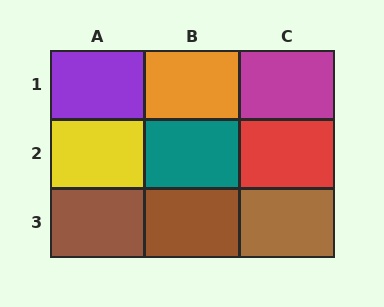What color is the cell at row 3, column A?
Brown.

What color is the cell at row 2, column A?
Yellow.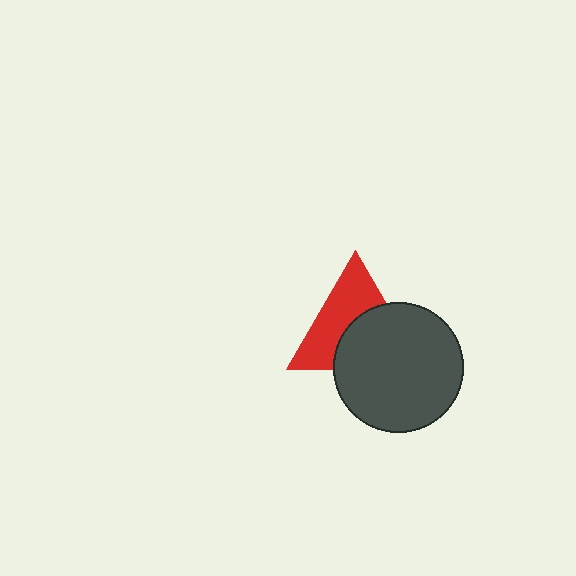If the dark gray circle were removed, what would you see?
You would see the complete red triangle.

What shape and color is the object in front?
The object in front is a dark gray circle.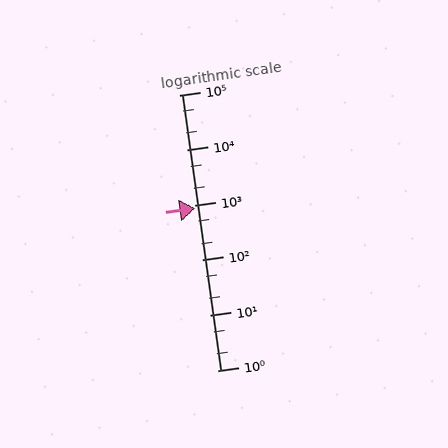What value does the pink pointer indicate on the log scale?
The pointer indicates approximately 860.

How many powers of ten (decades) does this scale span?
The scale spans 5 decades, from 1 to 100000.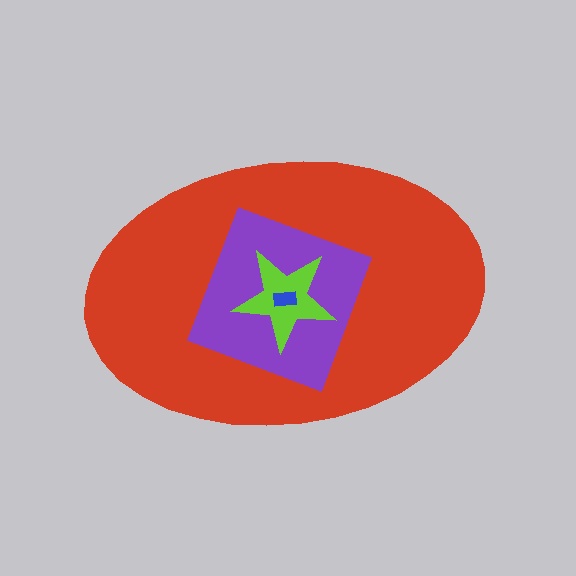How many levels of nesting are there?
4.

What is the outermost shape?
The red ellipse.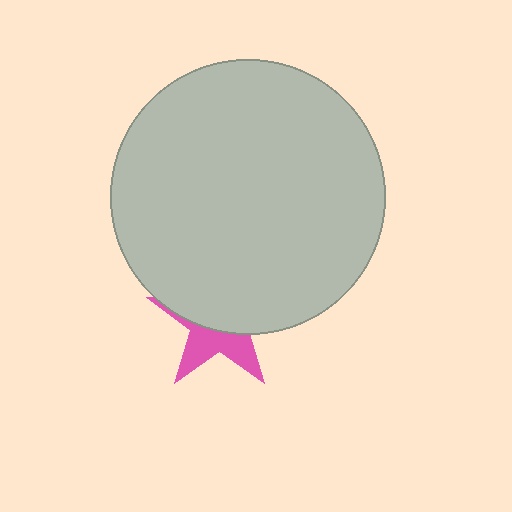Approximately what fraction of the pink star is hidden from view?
Roughly 60% of the pink star is hidden behind the light gray circle.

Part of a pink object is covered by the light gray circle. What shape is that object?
It is a star.